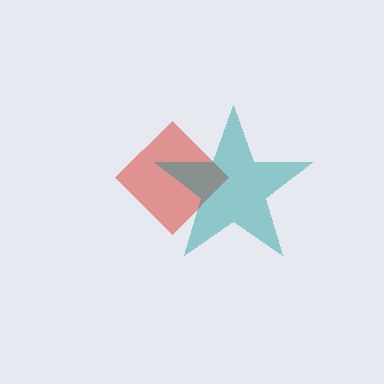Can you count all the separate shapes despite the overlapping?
Yes, there are 2 separate shapes.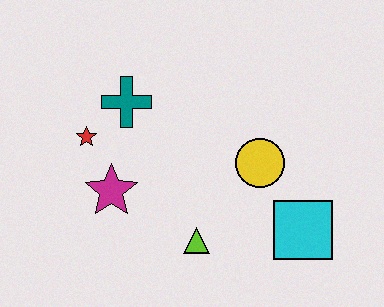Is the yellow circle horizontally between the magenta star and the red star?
No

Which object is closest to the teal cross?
The red star is closest to the teal cross.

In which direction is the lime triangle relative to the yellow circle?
The lime triangle is below the yellow circle.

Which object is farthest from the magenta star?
The cyan square is farthest from the magenta star.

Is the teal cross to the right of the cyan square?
No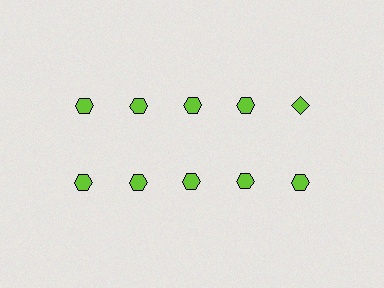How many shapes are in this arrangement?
There are 10 shapes arranged in a grid pattern.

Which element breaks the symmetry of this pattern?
The lime diamond in the top row, rightmost column breaks the symmetry. All other shapes are lime hexagons.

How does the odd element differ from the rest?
It has a different shape: diamond instead of hexagon.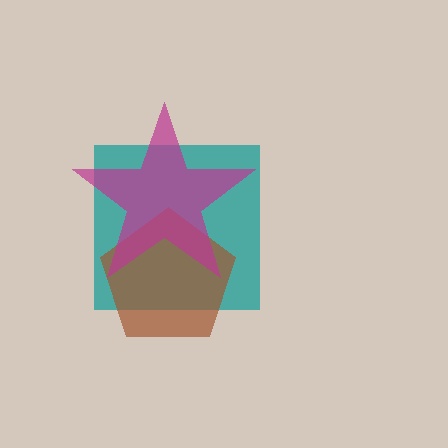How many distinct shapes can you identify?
There are 3 distinct shapes: a teal square, a brown pentagon, a magenta star.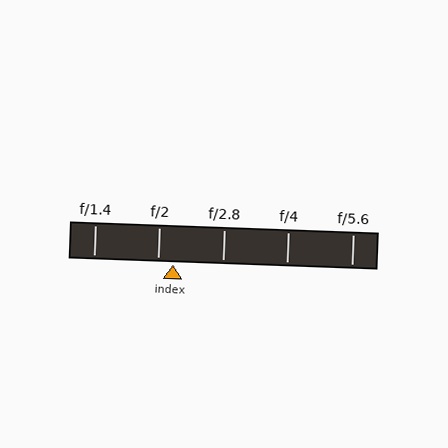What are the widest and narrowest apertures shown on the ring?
The widest aperture shown is f/1.4 and the narrowest is f/5.6.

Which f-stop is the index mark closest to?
The index mark is closest to f/2.